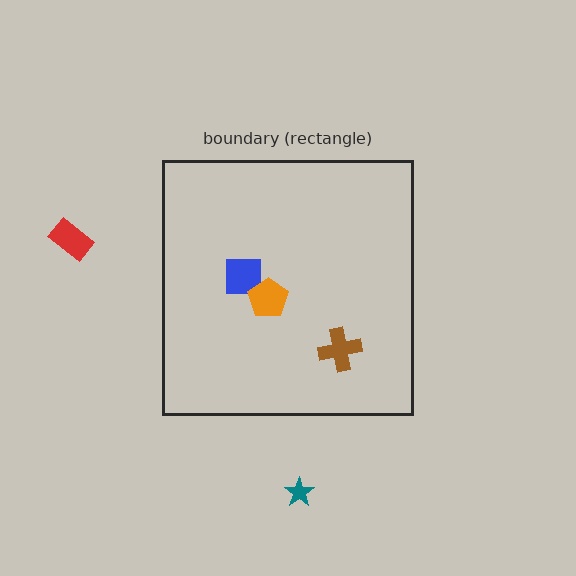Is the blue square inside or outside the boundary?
Inside.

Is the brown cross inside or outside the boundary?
Inside.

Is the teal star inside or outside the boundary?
Outside.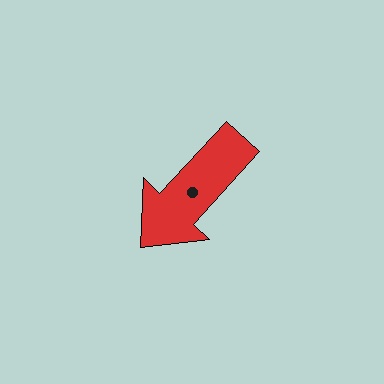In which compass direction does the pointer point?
Southwest.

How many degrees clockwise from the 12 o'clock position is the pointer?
Approximately 223 degrees.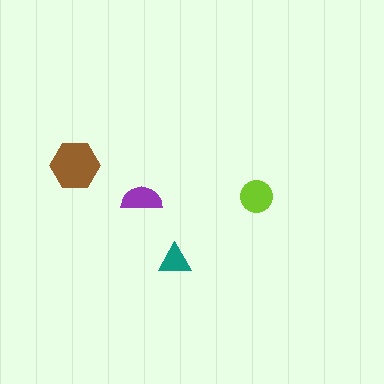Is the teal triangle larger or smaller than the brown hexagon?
Smaller.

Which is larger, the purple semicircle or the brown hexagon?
The brown hexagon.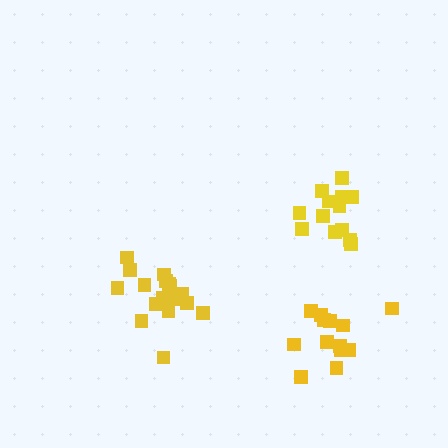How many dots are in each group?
Group 1: 13 dots, Group 2: 18 dots, Group 3: 13 dots (44 total).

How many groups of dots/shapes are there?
There are 3 groups.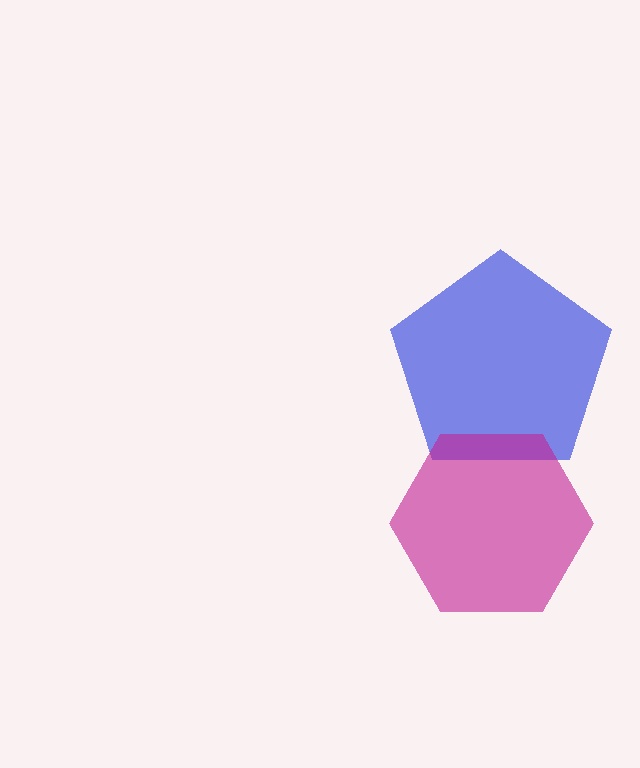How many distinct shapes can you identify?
There are 2 distinct shapes: a blue pentagon, a magenta hexagon.